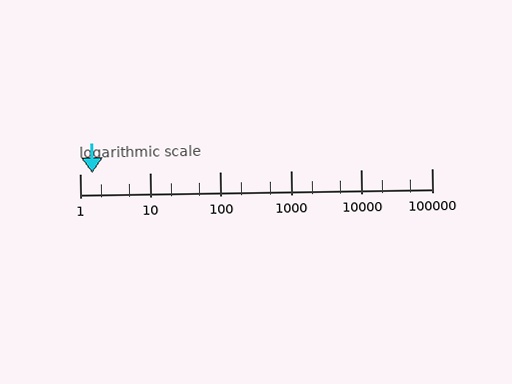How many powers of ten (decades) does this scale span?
The scale spans 5 decades, from 1 to 100000.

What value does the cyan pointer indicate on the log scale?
The pointer indicates approximately 1.5.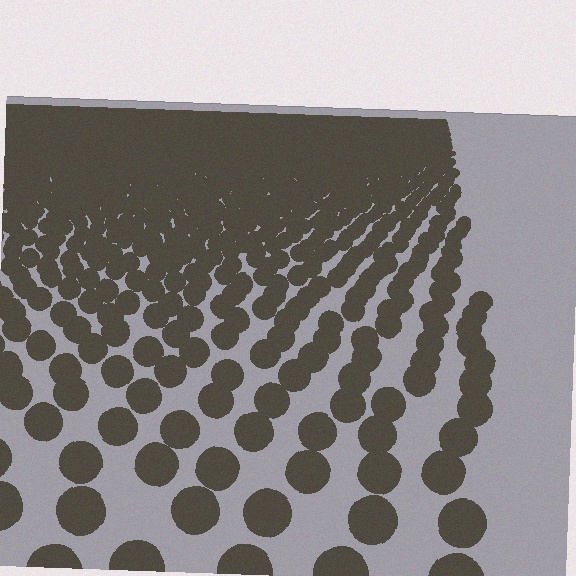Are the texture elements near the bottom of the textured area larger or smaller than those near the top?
Larger. Near the bottom, elements are closer to the viewer and appear at a bigger on-screen size.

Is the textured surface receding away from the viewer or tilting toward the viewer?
The surface is receding away from the viewer. Texture elements get smaller and denser toward the top.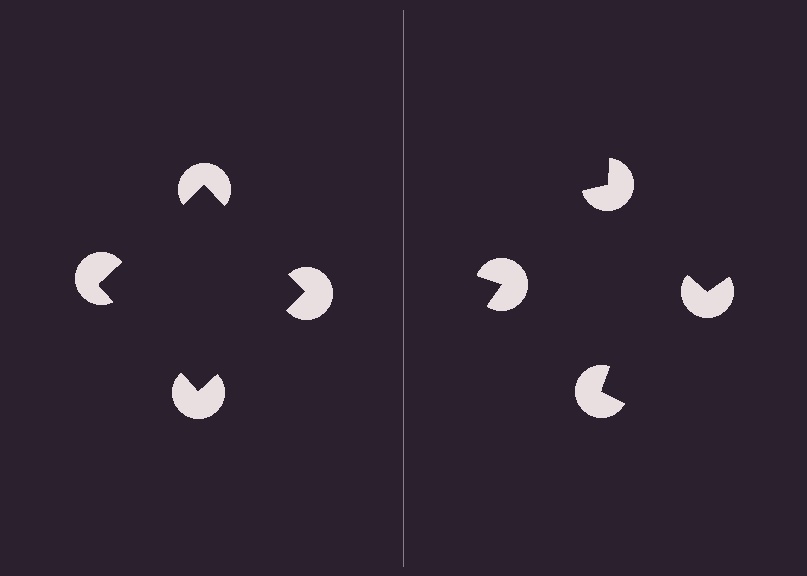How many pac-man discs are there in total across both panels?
8 — 4 on each side.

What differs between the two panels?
The pac-man discs are positioned identically on both sides; only the wedge orientations differ. On the left they align to a square; on the right they are misaligned.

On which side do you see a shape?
An illusory square appears on the left side. On the right side the wedge cuts are rotated, so no coherent shape forms.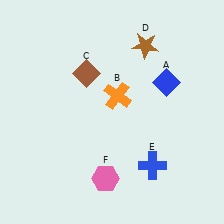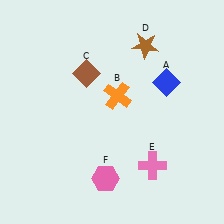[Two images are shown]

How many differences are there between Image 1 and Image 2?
There is 1 difference between the two images.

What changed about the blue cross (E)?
In Image 1, E is blue. In Image 2, it changed to pink.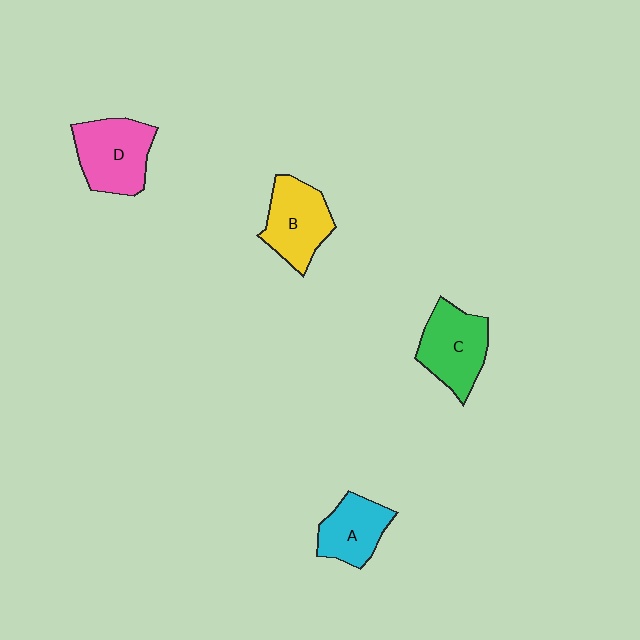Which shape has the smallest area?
Shape A (cyan).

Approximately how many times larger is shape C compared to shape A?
Approximately 1.3 times.